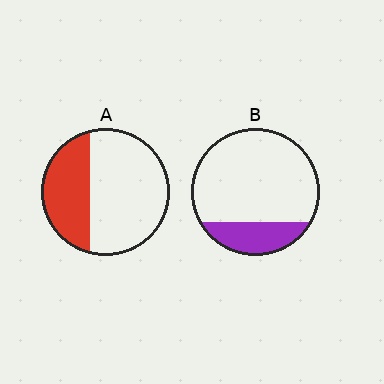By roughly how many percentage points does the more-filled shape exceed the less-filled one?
By roughly 15 percentage points (A over B).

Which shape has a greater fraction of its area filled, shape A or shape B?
Shape A.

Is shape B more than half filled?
No.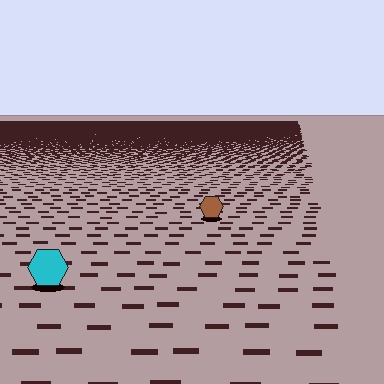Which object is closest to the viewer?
The cyan hexagon is closest. The texture marks near it are larger and more spread out.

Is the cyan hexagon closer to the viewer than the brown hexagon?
Yes. The cyan hexagon is closer — you can tell from the texture gradient: the ground texture is coarser near it.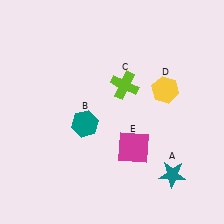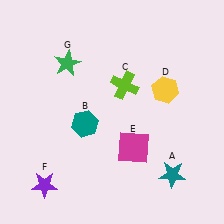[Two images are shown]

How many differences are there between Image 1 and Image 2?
There are 2 differences between the two images.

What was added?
A purple star (F), a green star (G) were added in Image 2.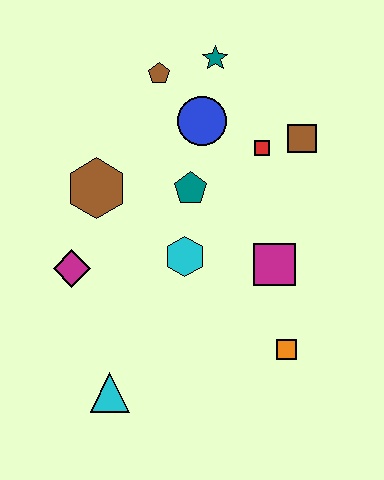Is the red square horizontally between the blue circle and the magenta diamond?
No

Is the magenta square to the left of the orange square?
Yes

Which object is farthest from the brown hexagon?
The orange square is farthest from the brown hexagon.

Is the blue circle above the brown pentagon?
No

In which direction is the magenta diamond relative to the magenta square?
The magenta diamond is to the left of the magenta square.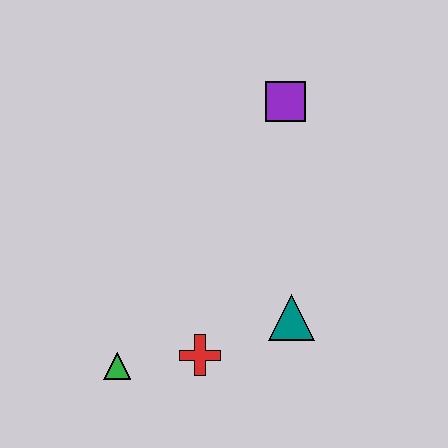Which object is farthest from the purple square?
The green triangle is farthest from the purple square.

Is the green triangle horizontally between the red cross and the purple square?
No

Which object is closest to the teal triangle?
The red cross is closest to the teal triangle.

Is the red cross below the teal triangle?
Yes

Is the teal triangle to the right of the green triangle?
Yes